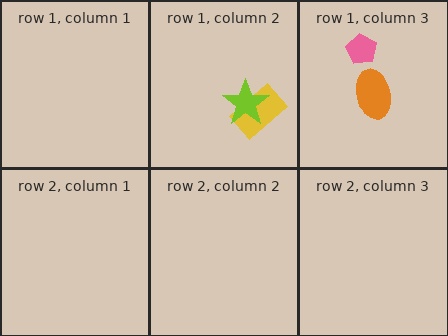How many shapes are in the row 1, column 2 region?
2.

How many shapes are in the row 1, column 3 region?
2.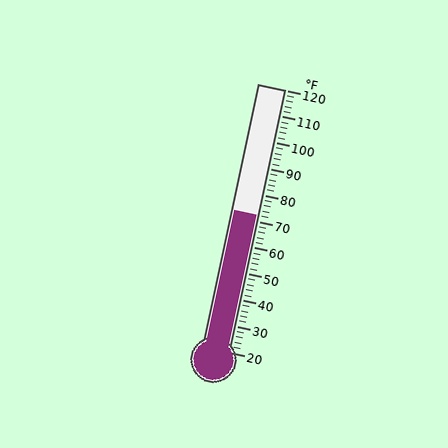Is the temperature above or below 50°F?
The temperature is above 50°F.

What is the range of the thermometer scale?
The thermometer scale ranges from 20°F to 120°F.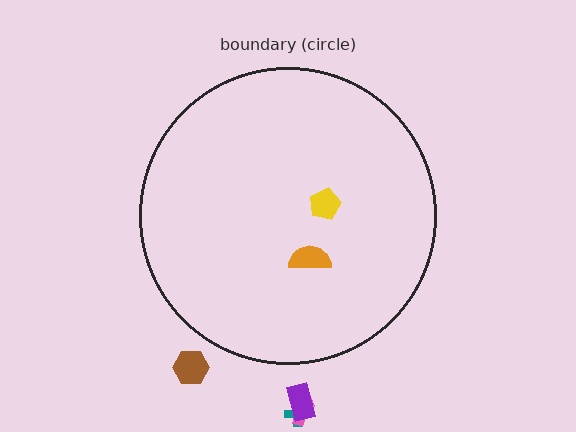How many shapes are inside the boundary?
2 inside, 4 outside.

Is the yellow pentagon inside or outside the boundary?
Inside.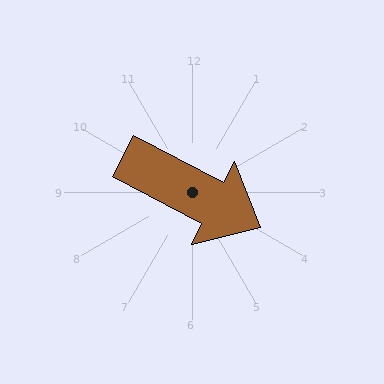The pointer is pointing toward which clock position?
Roughly 4 o'clock.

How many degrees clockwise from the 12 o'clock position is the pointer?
Approximately 117 degrees.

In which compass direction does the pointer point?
Southeast.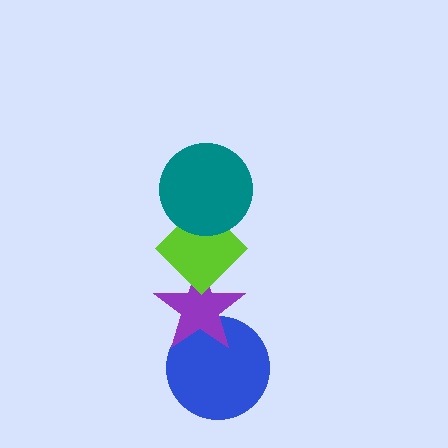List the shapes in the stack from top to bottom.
From top to bottom: the teal circle, the lime diamond, the purple star, the blue circle.